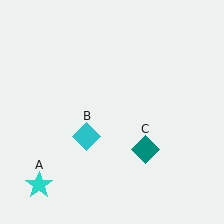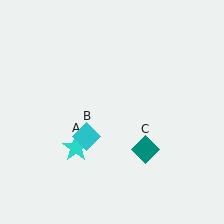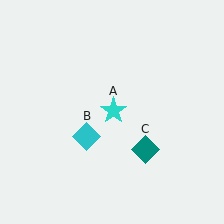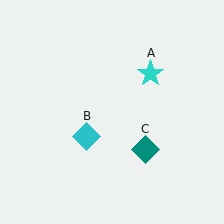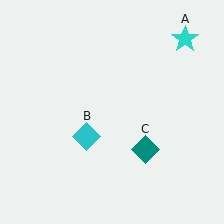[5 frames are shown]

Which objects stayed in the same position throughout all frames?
Cyan diamond (object B) and teal diamond (object C) remained stationary.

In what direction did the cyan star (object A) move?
The cyan star (object A) moved up and to the right.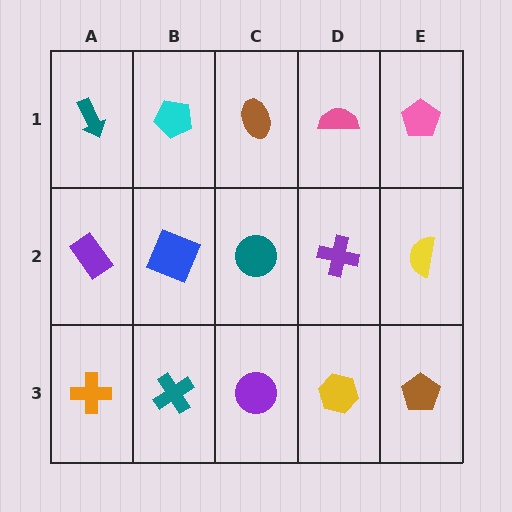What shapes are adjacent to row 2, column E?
A pink pentagon (row 1, column E), a brown pentagon (row 3, column E), a purple cross (row 2, column D).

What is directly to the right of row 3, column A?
A teal cross.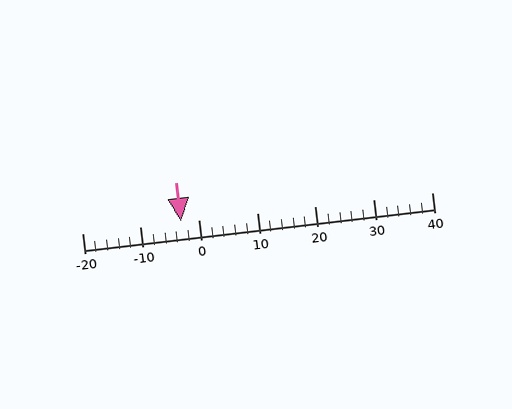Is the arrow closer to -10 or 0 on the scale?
The arrow is closer to 0.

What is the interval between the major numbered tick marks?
The major tick marks are spaced 10 units apart.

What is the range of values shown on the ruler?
The ruler shows values from -20 to 40.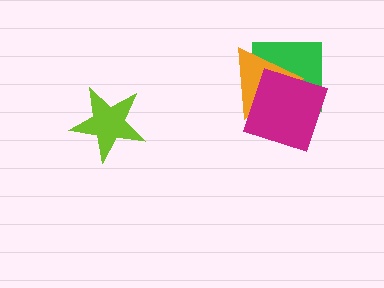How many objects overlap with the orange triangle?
2 objects overlap with the orange triangle.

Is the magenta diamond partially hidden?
No, no other shape covers it.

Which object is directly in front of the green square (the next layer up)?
The orange triangle is directly in front of the green square.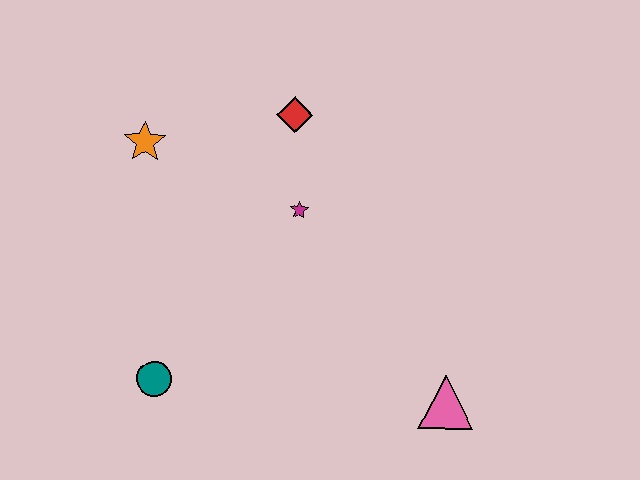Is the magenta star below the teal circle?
No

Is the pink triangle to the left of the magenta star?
No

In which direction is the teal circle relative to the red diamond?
The teal circle is below the red diamond.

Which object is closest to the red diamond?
The magenta star is closest to the red diamond.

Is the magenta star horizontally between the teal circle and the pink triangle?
Yes